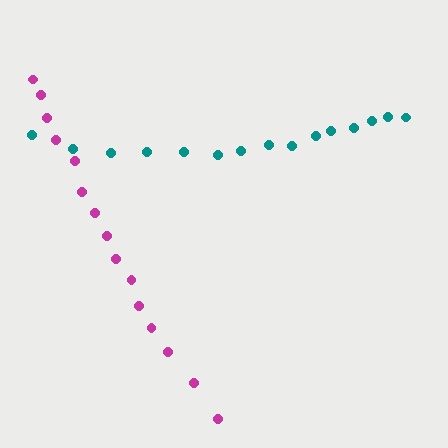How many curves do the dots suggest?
There are 2 distinct paths.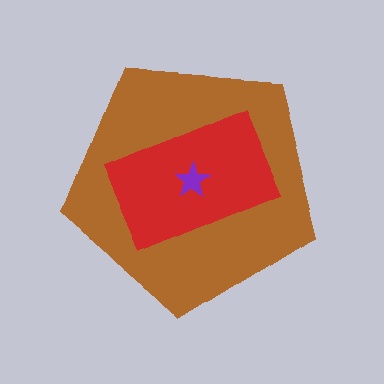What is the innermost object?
The purple star.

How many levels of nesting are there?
3.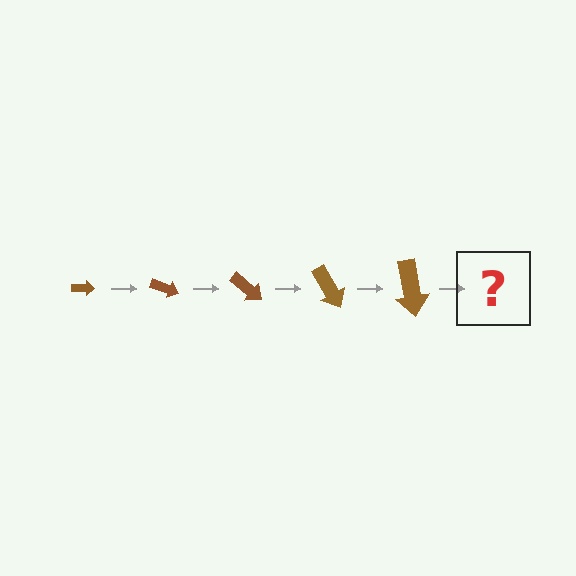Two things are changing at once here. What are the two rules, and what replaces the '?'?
The two rules are that the arrow grows larger each step and it rotates 20 degrees each step. The '?' should be an arrow, larger than the previous one and rotated 100 degrees from the start.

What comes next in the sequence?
The next element should be an arrow, larger than the previous one and rotated 100 degrees from the start.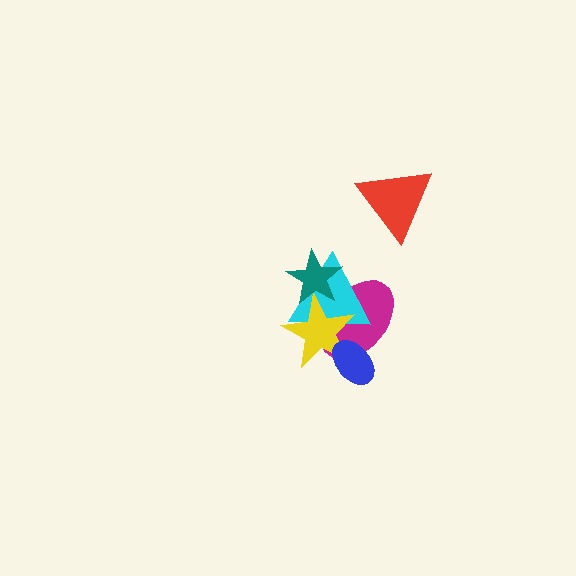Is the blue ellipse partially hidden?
No, no other shape covers it.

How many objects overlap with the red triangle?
0 objects overlap with the red triangle.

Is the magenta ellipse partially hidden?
Yes, it is partially covered by another shape.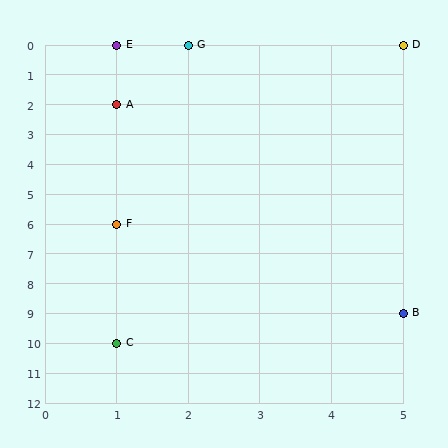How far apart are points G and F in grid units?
Points G and F are 1 column and 6 rows apart (about 6.1 grid units diagonally).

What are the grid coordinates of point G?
Point G is at grid coordinates (2, 0).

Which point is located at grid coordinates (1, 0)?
Point E is at (1, 0).